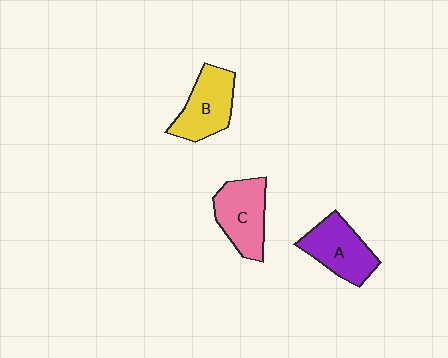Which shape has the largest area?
Shape C (pink).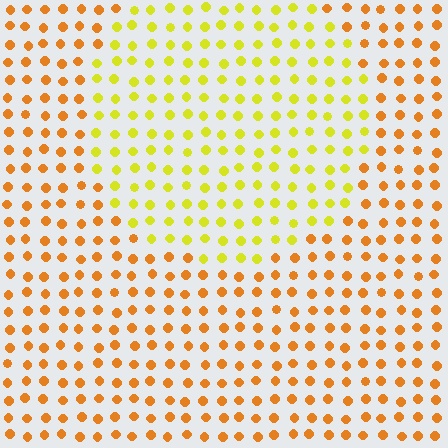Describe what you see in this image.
The image is filled with small orange elements in a uniform arrangement. A circle-shaped region is visible where the elements are tinted to a slightly different hue, forming a subtle color boundary.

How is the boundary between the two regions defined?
The boundary is defined purely by a slight shift in hue (about 36 degrees). Spacing, size, and orientation are identical on both sides.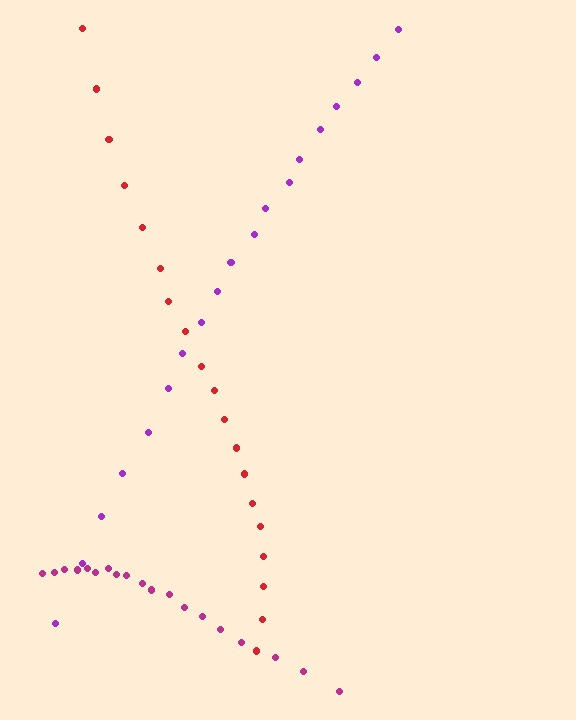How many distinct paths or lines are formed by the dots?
There are 3 distinct paths.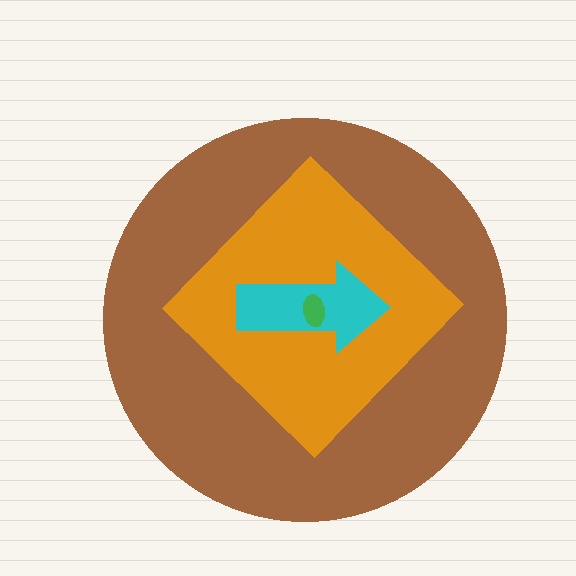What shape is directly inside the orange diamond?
The cyan arrow.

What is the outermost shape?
The brown circle.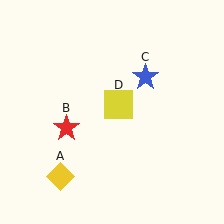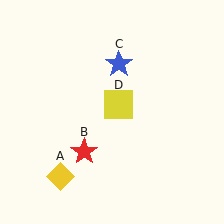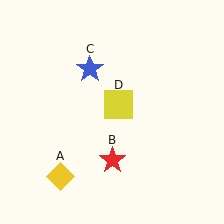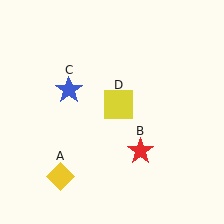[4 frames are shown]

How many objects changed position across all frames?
2 objects changed position: red star (object B), blue star (object C).